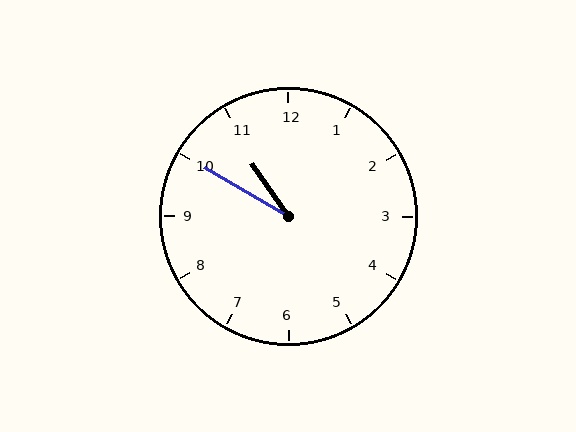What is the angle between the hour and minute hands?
Approximately 25 degrees.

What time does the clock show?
10:50.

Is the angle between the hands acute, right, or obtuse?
It is acute.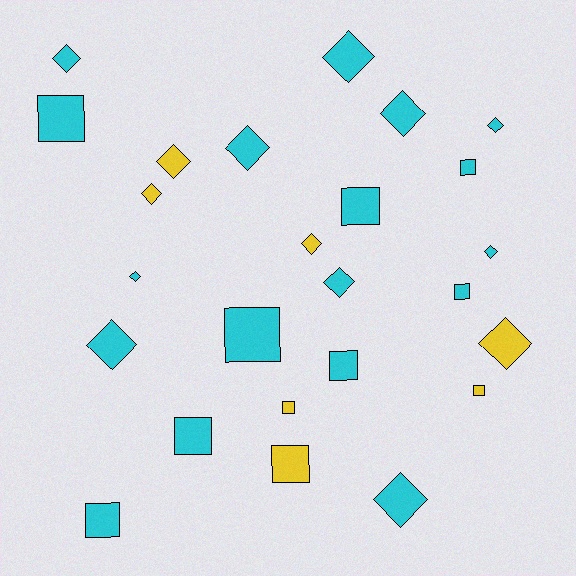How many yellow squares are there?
There are 3 yellow squares.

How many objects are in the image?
There are 25 objects.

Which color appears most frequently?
Cyan, with 18 objects.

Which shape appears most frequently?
Diamond, with 14 objects.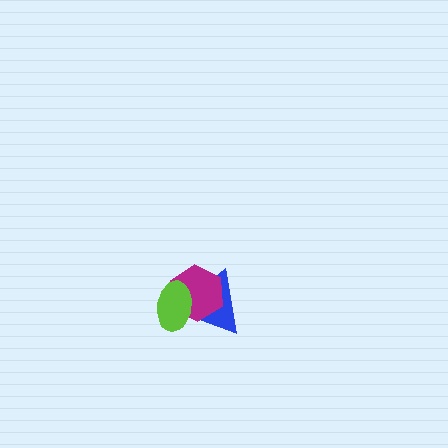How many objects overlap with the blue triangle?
2 objects overlap with the blue triangle.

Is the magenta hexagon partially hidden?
Yes, it is partially covered by another shape.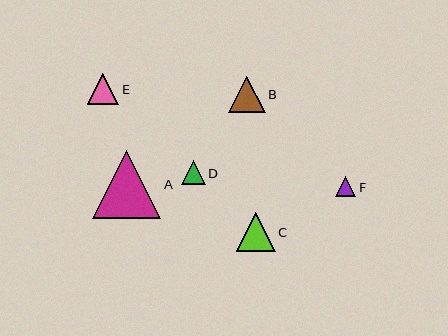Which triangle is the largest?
Triangle A is the largest with a size of approximately 68 pixels.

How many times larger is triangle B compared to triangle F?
Triangle B is approximately 1.8 times the size of triangle F.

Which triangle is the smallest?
Triangle F is the smallest with a size of approximately 20 pixels.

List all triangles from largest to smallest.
From largest to smallest: A, C, B, E, D, F.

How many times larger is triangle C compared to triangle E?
Triangle C is approximately 1.2 times the size of triangle E.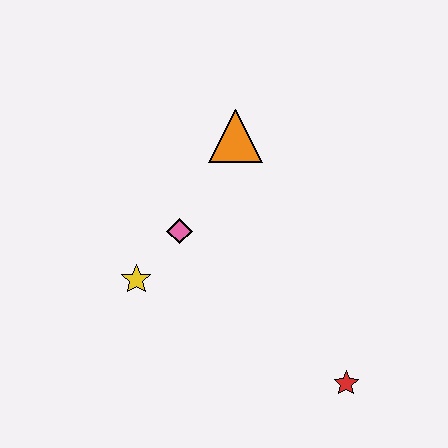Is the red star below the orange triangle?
Yes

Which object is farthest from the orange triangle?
The red star is farthest from the orange triangle.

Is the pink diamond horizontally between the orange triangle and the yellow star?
Yes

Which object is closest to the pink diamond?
The yellow star is closest to the pink diamond.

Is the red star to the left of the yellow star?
No